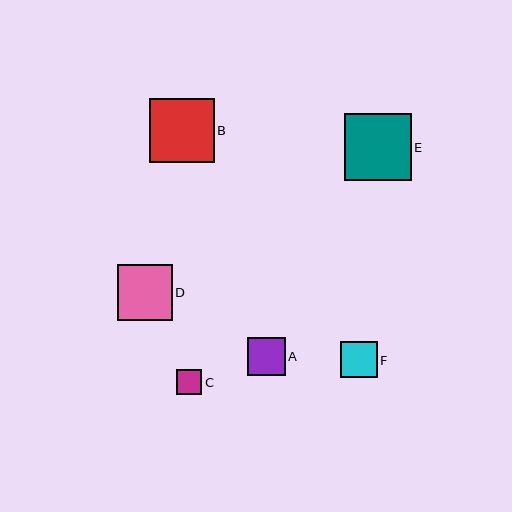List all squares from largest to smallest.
From largest to smallest: E, B, D, A, F, C.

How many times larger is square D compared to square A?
Square D is approximately 1.5 times the size of square A.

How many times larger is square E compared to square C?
Square E is approximately 2.7 times the size of square C.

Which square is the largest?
Square E is the largest with a size of approximately 67 pixels.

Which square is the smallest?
Square C is the smallest with a size of approximately 25 pixels.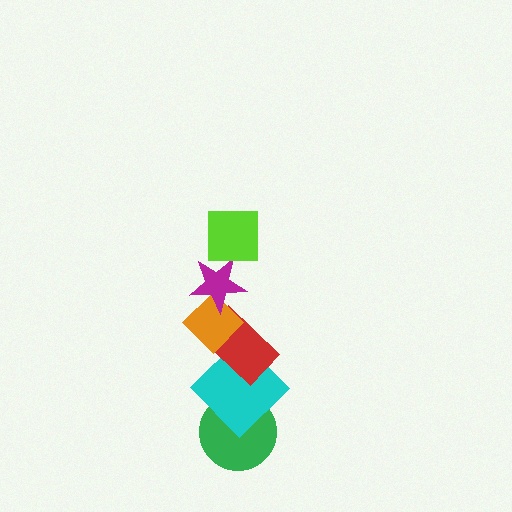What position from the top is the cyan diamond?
The cyan diamond is 5th from the top.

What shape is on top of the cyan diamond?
The red rectangle is on top of the cyan diamond.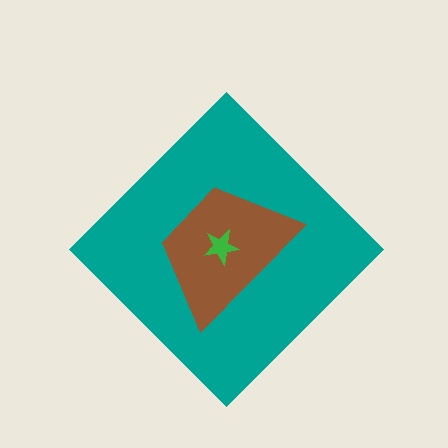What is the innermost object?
The green star.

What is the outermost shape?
The teal diamond.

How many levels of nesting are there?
3.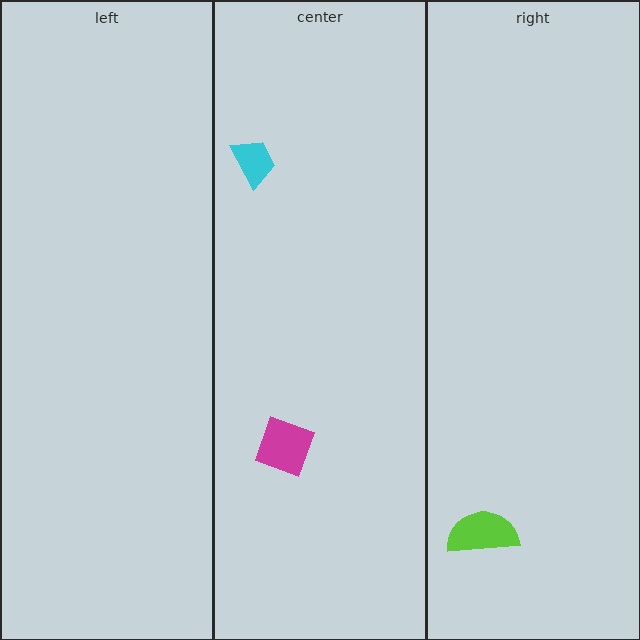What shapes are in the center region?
The cyan trapezoid, the magenta diamond.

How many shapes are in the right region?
1.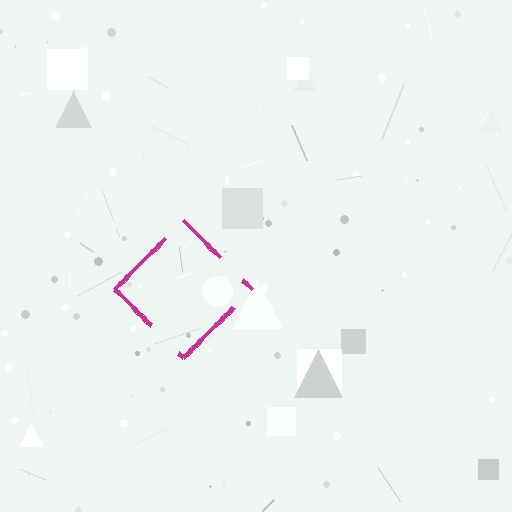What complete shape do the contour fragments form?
The contour fragments form a diamond.